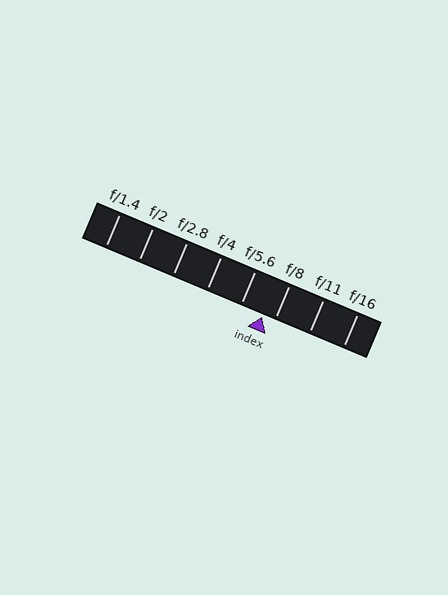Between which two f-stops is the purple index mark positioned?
The index mark is between f/5.6 and f/8.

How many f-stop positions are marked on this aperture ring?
There are 8 f-stop positions marked.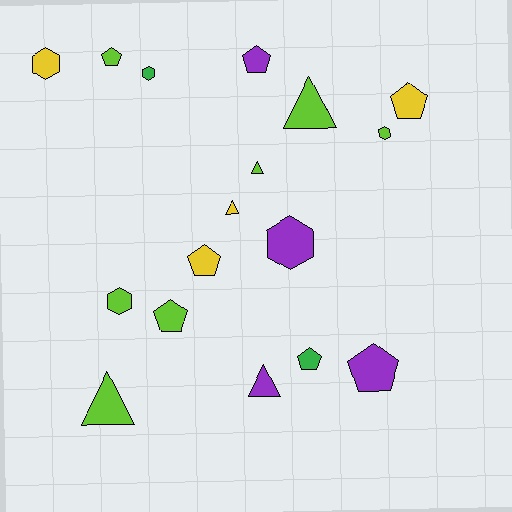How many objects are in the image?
There are 17 objects.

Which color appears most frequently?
Lime, with 7 objects.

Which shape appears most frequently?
Pentagon, with 7 objects.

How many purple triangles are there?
There is 1 purple triangle.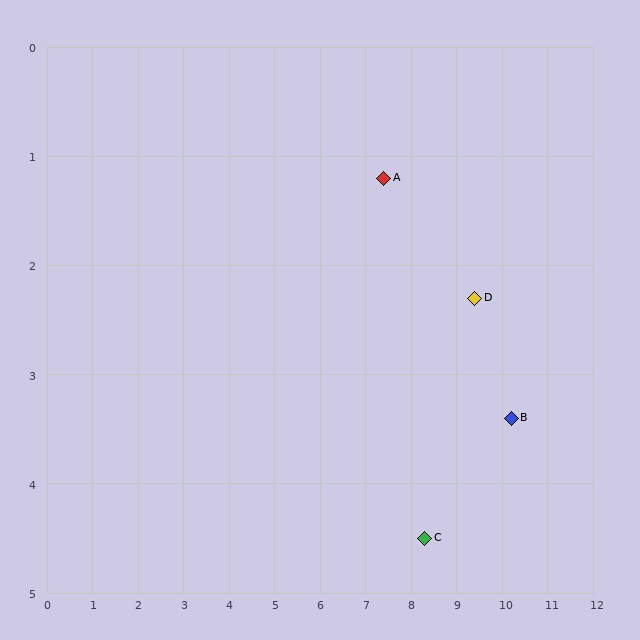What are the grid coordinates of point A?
Point A is at approximately (7.4, 1.2).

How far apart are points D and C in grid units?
Points D and C are about 2.5 grid units apart.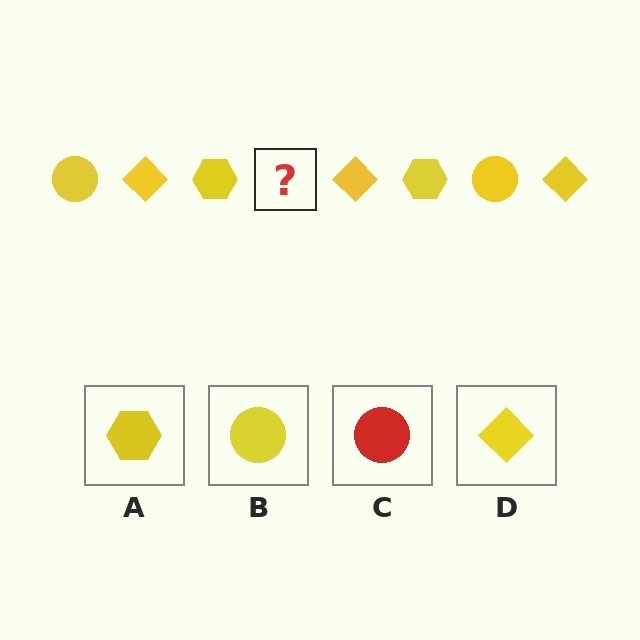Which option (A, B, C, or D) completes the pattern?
B.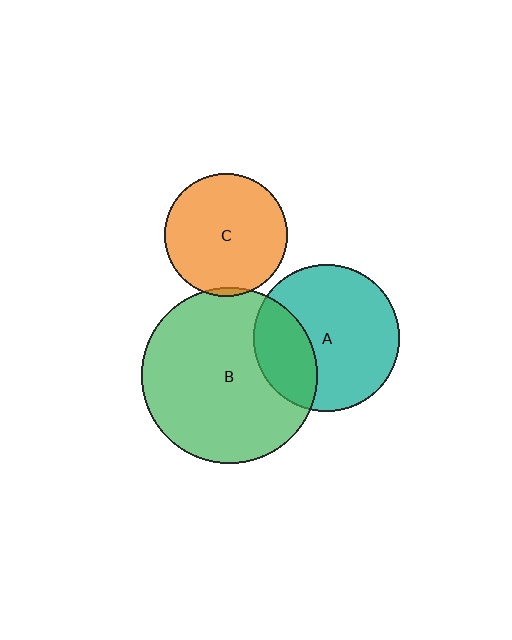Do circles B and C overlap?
Yes.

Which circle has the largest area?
Circle B (green).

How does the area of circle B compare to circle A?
Approximately 1.5 times.